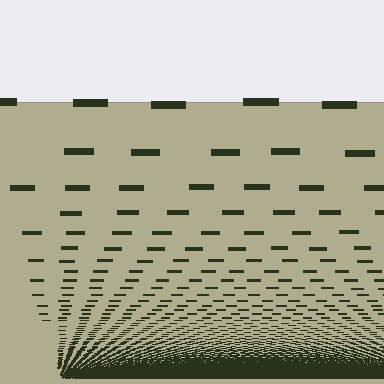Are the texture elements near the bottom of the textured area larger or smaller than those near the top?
Smaller. The gradient is inverted — elements near the bottom are smaller and denser.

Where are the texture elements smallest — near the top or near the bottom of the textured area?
Near the bottom.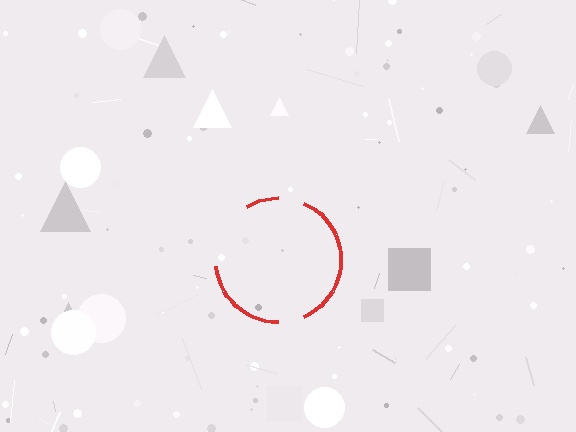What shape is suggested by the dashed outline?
The dashed outline suggests a circle.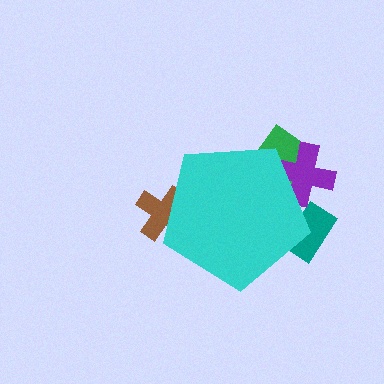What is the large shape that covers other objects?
A cyan pentagon.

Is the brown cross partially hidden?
Yes, the brown cross is partially hidden behind the cyan pentagon.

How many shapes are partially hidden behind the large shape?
4 shapes are partially hidden.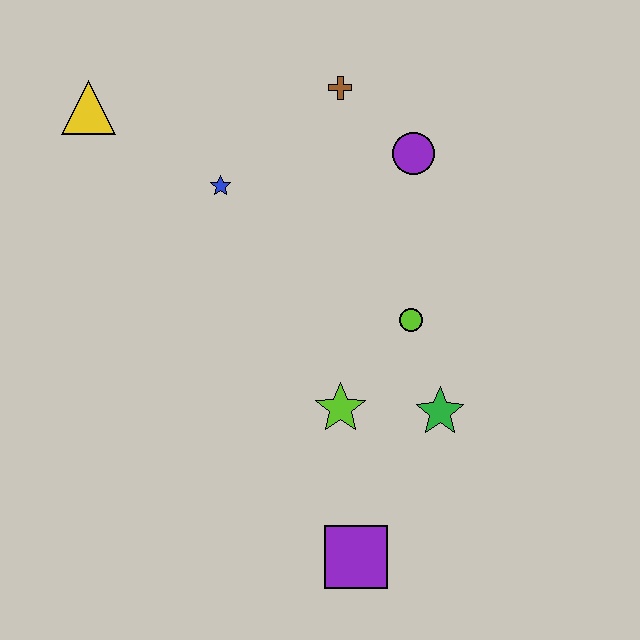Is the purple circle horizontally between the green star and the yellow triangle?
Yes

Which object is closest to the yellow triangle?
The blue star is closest to the yellow triangle.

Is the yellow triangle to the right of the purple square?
No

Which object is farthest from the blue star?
The purple square is farthest from the blue star.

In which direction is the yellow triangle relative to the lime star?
The yellow triangle is above the lime star.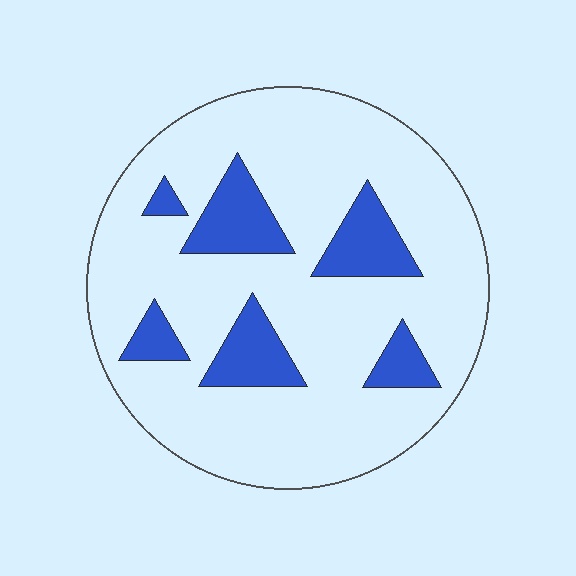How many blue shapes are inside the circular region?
6.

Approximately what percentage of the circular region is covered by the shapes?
Approximately 20%.